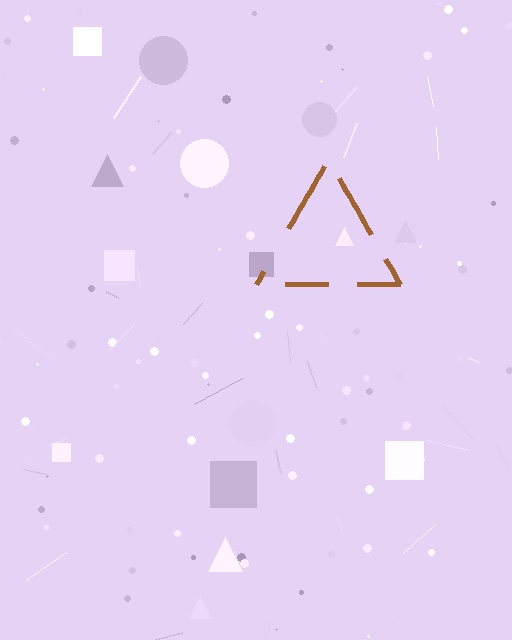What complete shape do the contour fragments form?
The contour fragments form a triangle.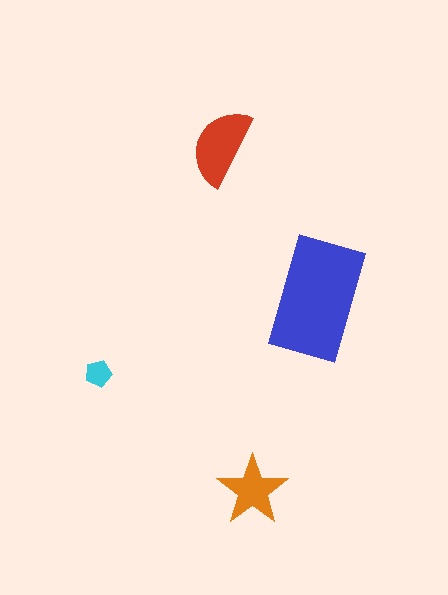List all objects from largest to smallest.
The blue rectangle, the red semicircle, the orange star, the cyan pentagon.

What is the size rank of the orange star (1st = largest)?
3rd.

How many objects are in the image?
There are 4 objects in the image.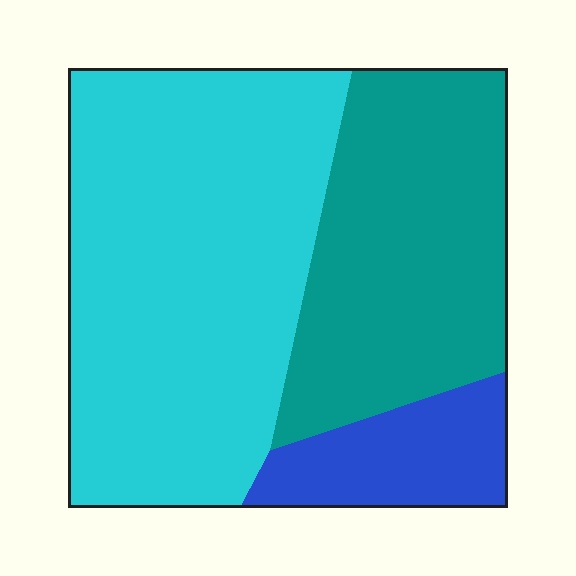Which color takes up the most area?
Cyan, at roughly 55%.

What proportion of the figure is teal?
Teal covers 34% of the figure.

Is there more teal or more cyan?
Cyan.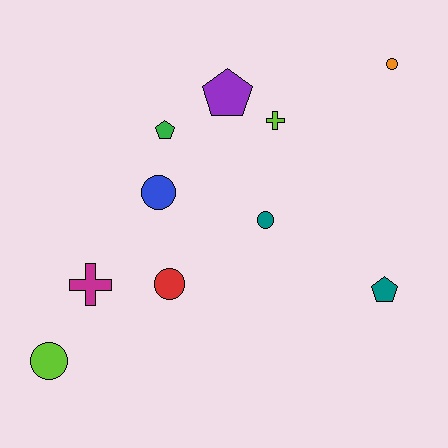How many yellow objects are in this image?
There are no yellow objects.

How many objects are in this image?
There are 10 objects.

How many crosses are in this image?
There are 2 crosses.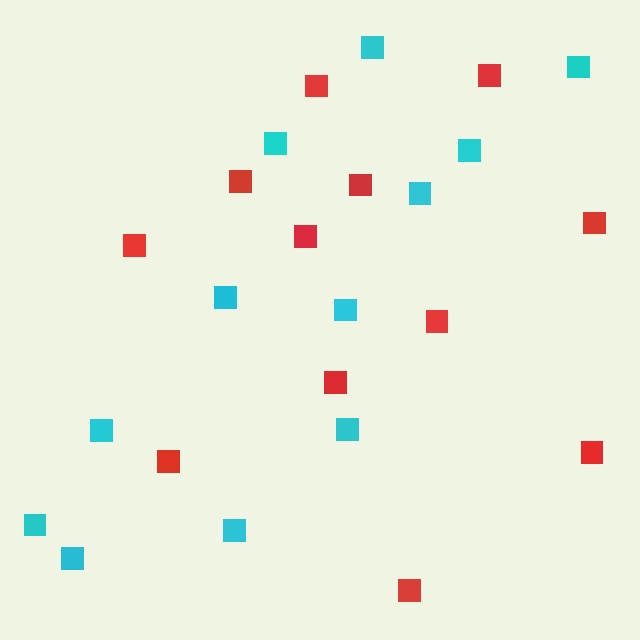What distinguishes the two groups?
There are 2 groups: one group of cyan squares (12) and one group of red squares (12).